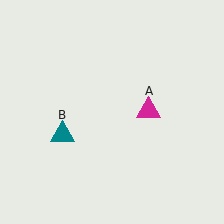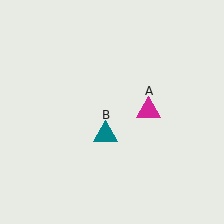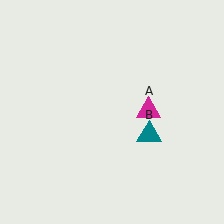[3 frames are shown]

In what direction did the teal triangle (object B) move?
The teal triangle (object B) moved right.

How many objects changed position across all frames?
1 object changed position: teal triangle (object B).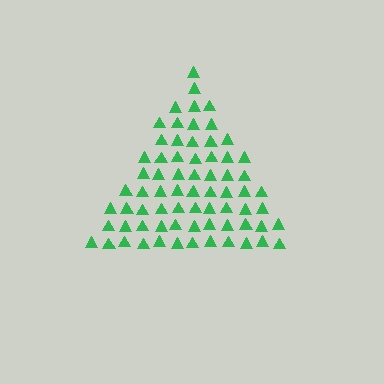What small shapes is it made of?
It is made of small triangles.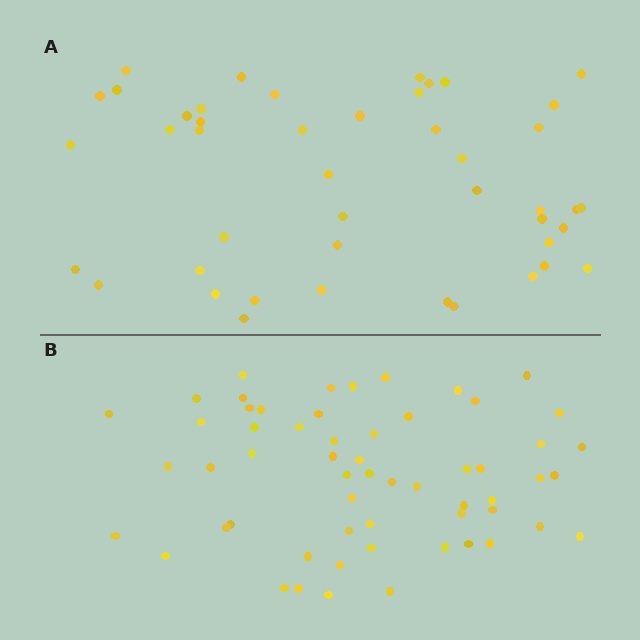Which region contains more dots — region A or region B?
Region B (the bottom region) has more dots.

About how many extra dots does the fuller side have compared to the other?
Region B has approximately 15 more dots than region A.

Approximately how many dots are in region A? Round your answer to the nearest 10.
About 40 dots. (The exact count is 45, which rounds to 40.)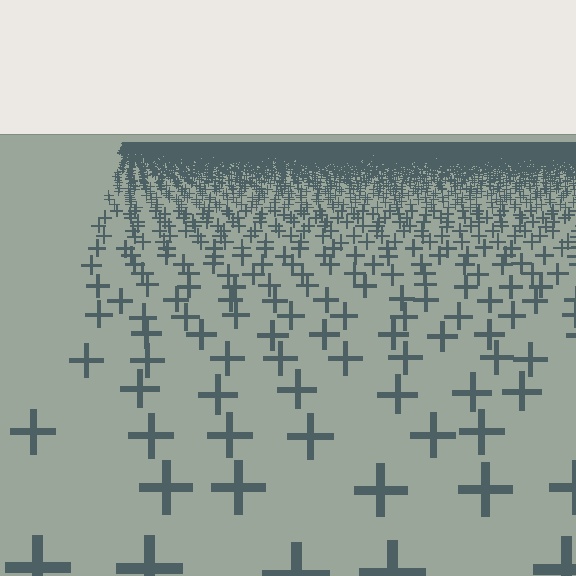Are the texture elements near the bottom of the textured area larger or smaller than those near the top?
Larger. Near the bottom, elements are closer to the viewer and appear at a bigger on-screen size.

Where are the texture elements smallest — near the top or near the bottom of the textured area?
Near the top.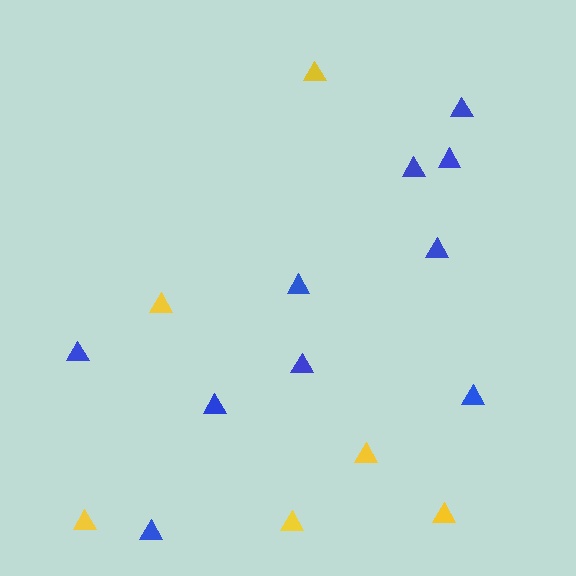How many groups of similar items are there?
There are 2 groups: one group of yellow triangles (6) and one group of blue triangles (10).